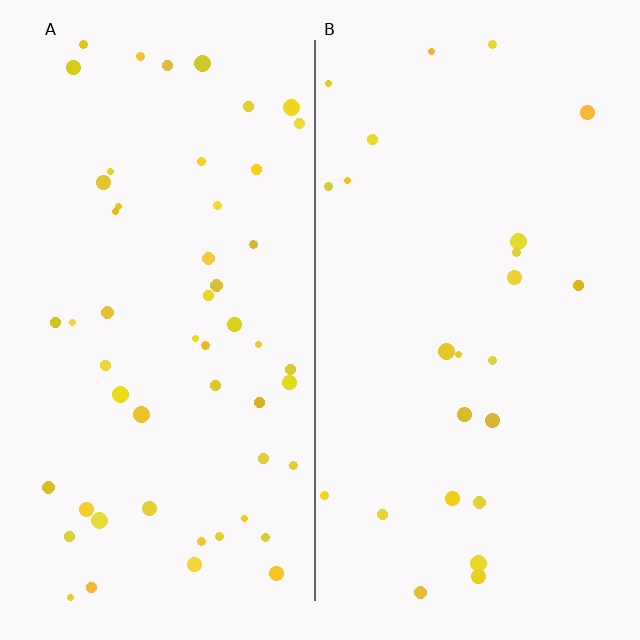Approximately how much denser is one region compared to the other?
Approximately 2.2× — region A over region B.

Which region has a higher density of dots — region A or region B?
A (the left).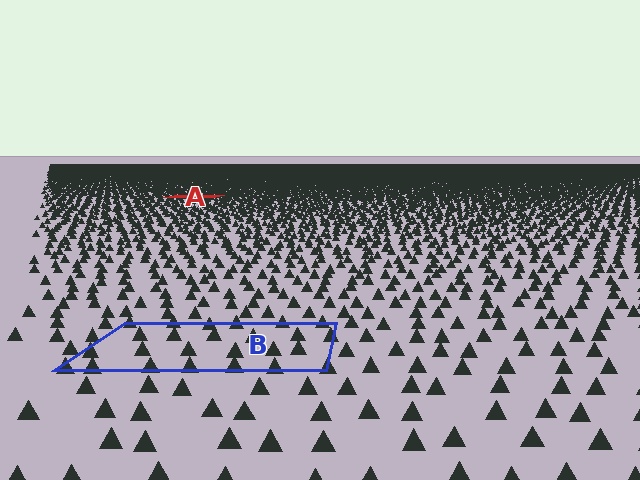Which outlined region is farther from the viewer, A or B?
Region A is farther from the viewer — the texture elements inside it appear smaller and more densely packed.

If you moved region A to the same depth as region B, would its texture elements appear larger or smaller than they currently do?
They would appear larger. At a closer depth, the same texture elements are projected at a bigger on-screen size.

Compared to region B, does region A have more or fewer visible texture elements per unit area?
Region A has more texture elements per unit area — they are packed more densely because it is farther away.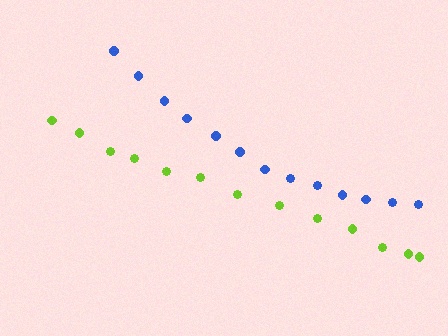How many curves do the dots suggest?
There are 2 distinct paths.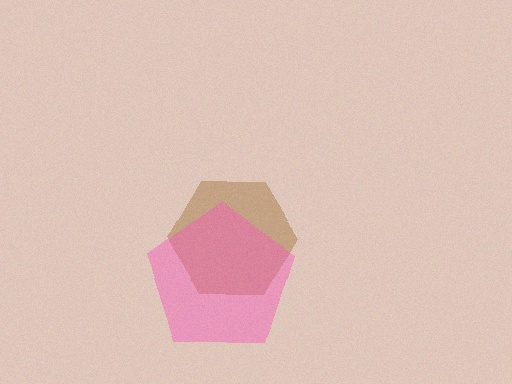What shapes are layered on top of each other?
The layered shapes are: a brown hexagon, a pink pentagon.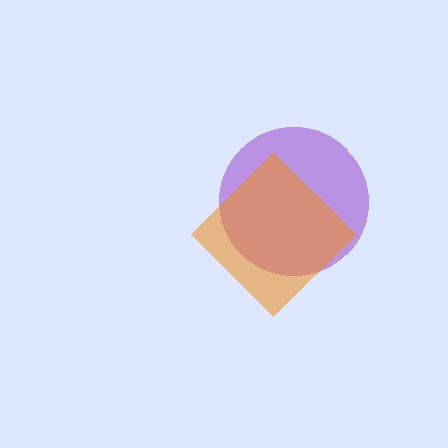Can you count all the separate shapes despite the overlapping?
Yes, there are 2 separate shapes.